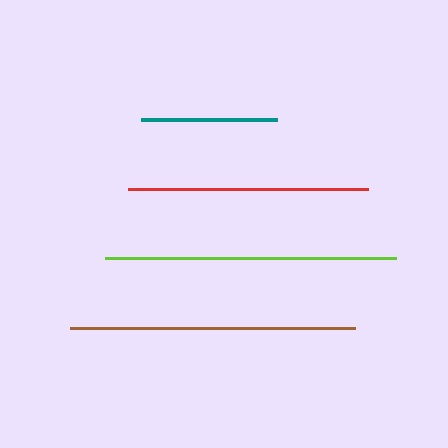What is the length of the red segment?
The red segment is approximately 240 pixels long.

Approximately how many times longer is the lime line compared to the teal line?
The lime line is approximately 2.1 times the length of the teal line.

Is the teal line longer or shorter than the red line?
The red line is longer than the teal line.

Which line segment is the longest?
The lime line is the longest at approximately 291 pixels.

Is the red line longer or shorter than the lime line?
The lime line is longer than the red line.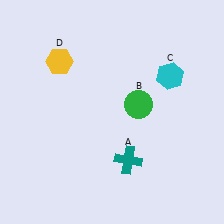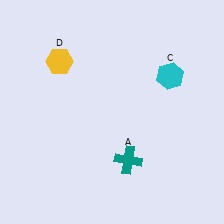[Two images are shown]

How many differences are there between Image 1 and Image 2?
There is 1 difference between the two images.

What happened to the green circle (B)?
The green circle (B) was removed in Image 2. It was in the top-right area of Image 1.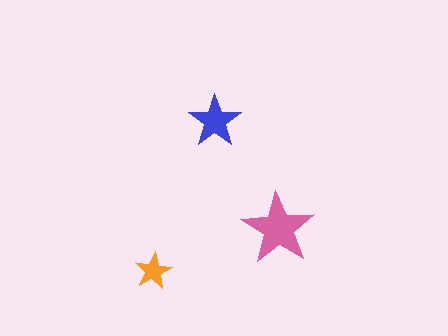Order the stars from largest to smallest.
the pink one, the blue one, the orange one.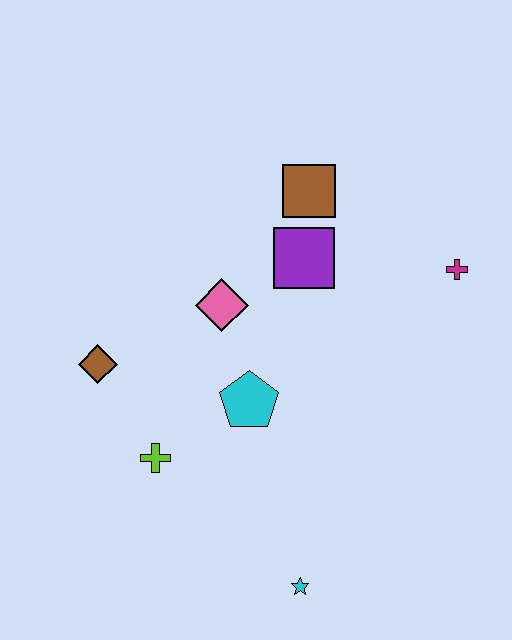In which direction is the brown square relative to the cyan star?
The brown square is above the cyan star.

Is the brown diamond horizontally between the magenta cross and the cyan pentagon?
No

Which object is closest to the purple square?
The brown square is closest to the purple square.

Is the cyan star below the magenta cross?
Yes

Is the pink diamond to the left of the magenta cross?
Yes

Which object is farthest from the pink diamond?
The cyan star is farthest from the pink diamond.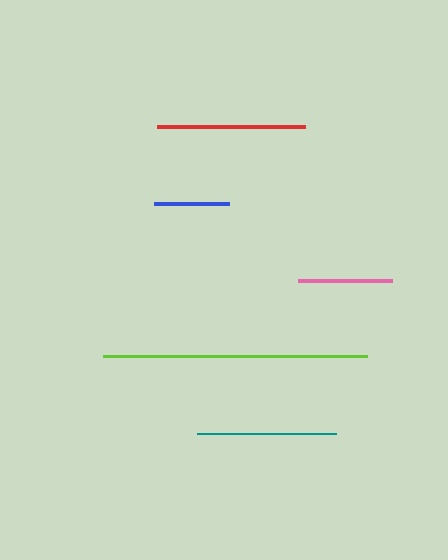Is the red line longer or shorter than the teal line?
The red line is longer than the teal line.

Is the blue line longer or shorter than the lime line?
The lime line is longer than the blue line.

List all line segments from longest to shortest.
From longest to shortest: lime, red, teal, pink, blue.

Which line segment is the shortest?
The blue line is the shortest at approximately 75 pixels.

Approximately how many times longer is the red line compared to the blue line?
The red line is approximately 2.0 times the length of the blue line.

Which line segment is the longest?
The lime line is the longest at approximately 264 pixels.